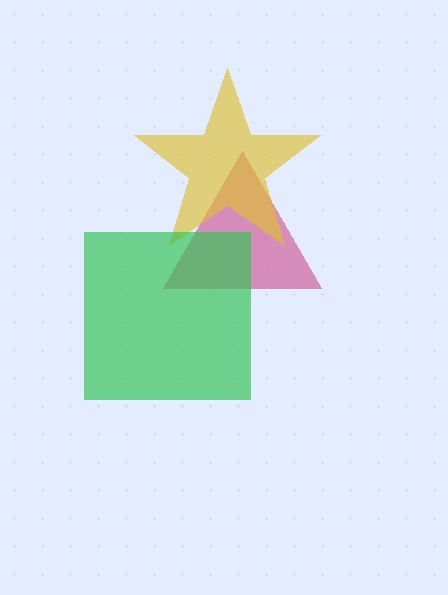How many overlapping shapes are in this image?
There are 3 overlapping shapes in the image.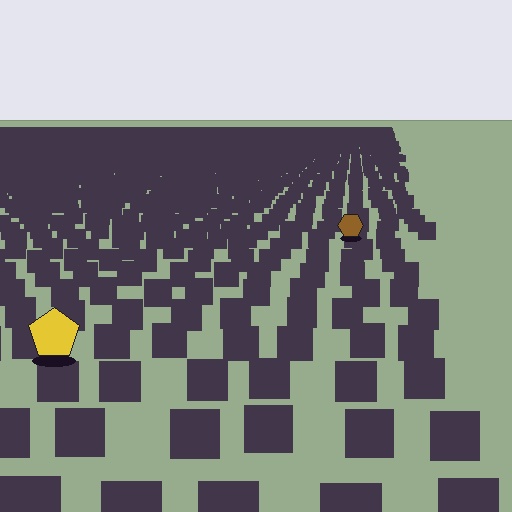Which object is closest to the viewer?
The yellow pentagon is closest. The texture marks near it are larger and more spread out.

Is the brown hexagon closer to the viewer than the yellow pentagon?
No. The yellow pentagon is closer — you can tell from the texture gradient: the ground texture is coarser near it.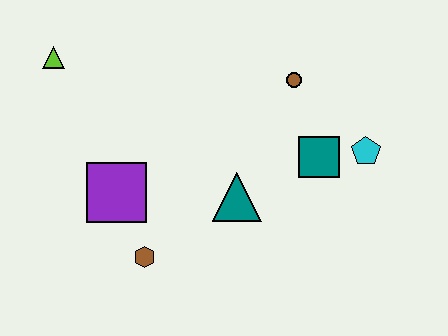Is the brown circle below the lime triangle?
Yes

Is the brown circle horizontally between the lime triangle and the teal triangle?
No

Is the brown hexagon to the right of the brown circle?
No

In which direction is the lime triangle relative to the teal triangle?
The lime triangle is to the left of the teal triangle.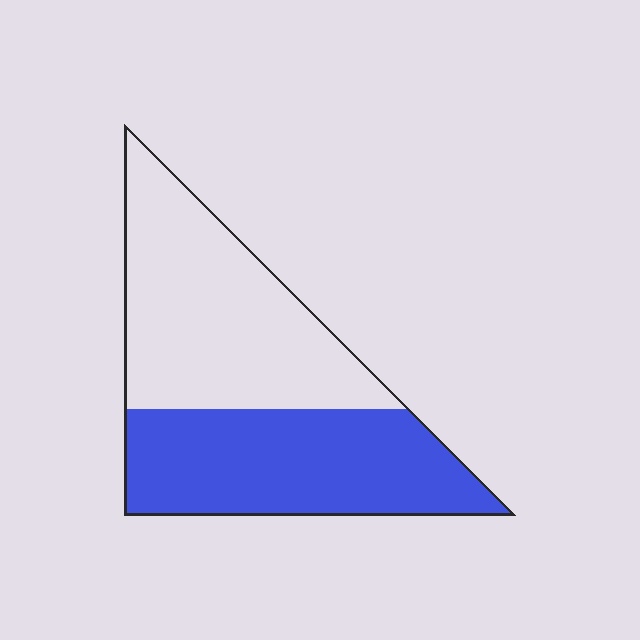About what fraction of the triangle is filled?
About one half (1/2).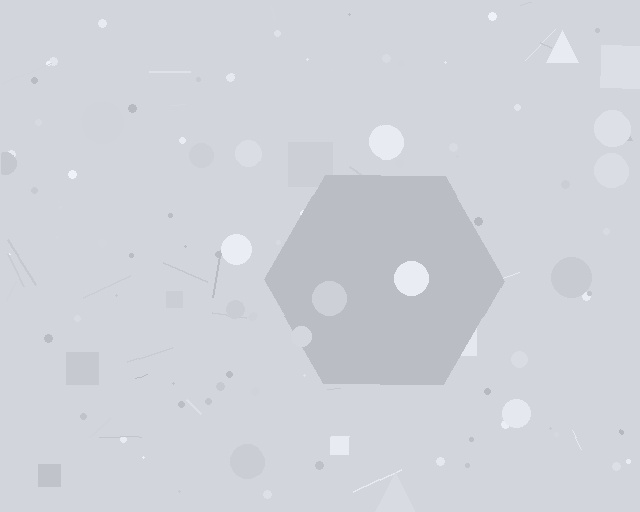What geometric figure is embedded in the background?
A hexagon is embedded in the background.